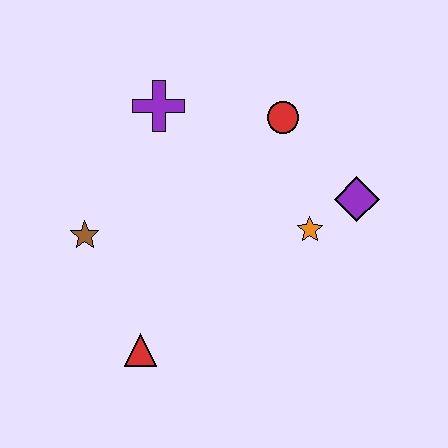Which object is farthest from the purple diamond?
The brown star is farthest from the purple diamond.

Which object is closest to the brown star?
The red triangle is closest to the brown star.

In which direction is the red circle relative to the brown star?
The red circle is to the right of the brown star.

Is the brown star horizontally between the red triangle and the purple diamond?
No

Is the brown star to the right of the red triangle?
No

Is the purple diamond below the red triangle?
No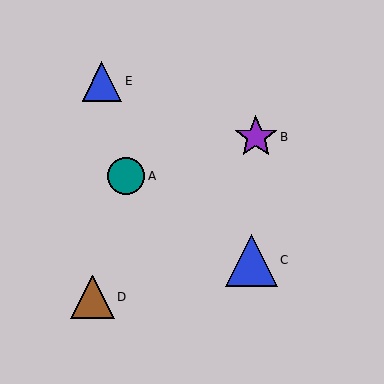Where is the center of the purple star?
The center of the purple star is at (256, 137).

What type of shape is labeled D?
Shape D is a brown triangle.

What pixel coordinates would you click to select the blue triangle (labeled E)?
Click at (102, 81) to select the blue triangle E.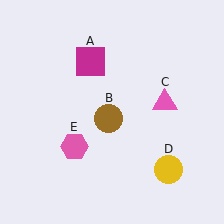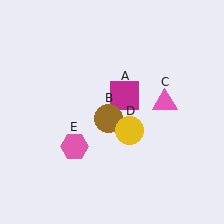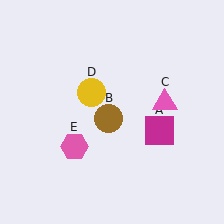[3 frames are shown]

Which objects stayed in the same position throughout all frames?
Brown circle (object B) and pink triangle (object C) and pink hexagon (object E) remained stationary.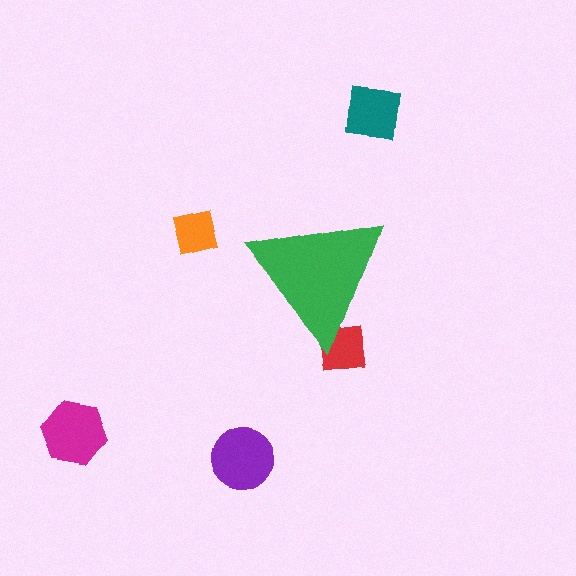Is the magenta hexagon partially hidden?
No, the magenta hexagon is fully visible.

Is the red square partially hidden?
Yes, the red square is partially hidden behind the green triangle.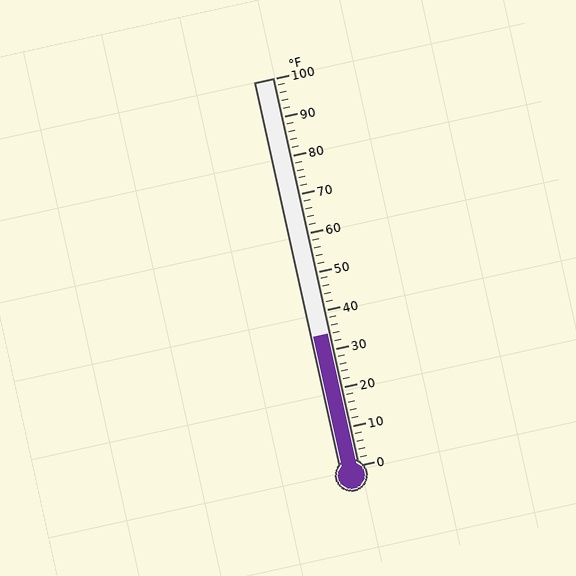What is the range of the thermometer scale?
The thermometer scale ranges from 0°F to 100°F.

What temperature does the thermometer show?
The thermometer shows approximately 34°F.